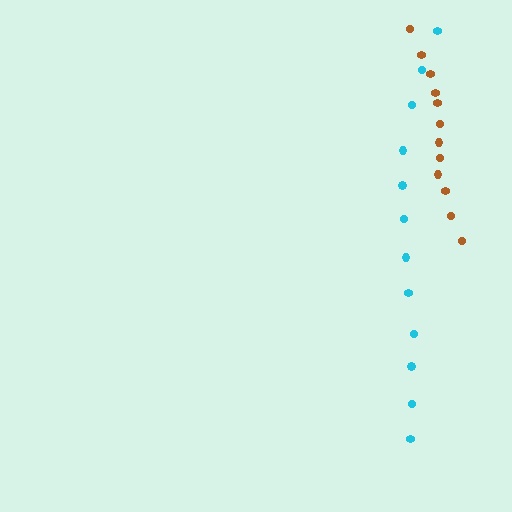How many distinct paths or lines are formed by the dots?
There are 2 distinct paths.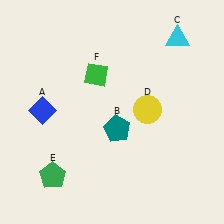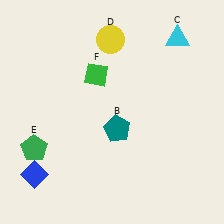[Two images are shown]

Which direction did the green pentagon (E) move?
The green pentagon (E) moved up.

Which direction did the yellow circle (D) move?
The yellow circle (D) moved up.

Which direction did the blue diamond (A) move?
The blue diamond (A) moved down.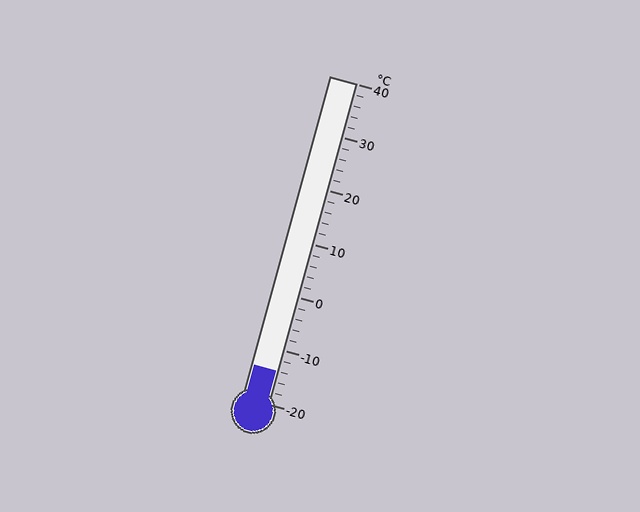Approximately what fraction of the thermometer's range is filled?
The thermometer is filled to approximately 10% of its range.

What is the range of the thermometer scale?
The thermometer scale ranges from -20°C to 40°C.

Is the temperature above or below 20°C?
The temperature is below 20°C.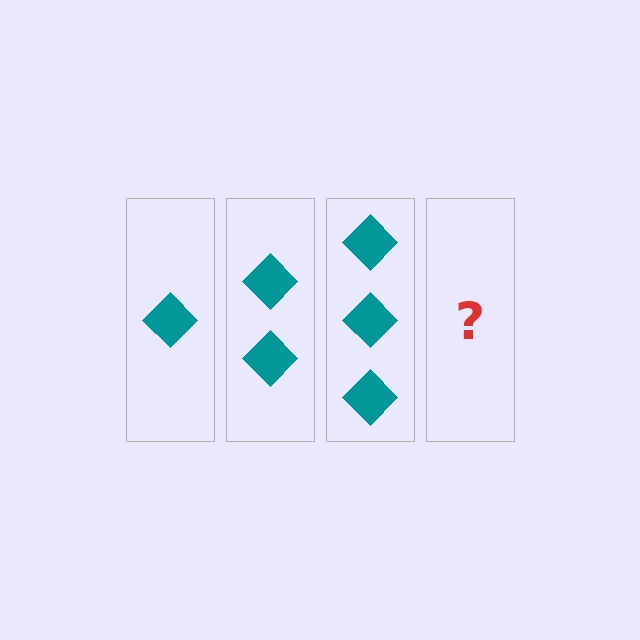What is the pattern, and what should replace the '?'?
The pattern is that each step adds one more diamond. The '?' should be 4 diamonds.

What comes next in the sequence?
The next element should be 4 diamonds.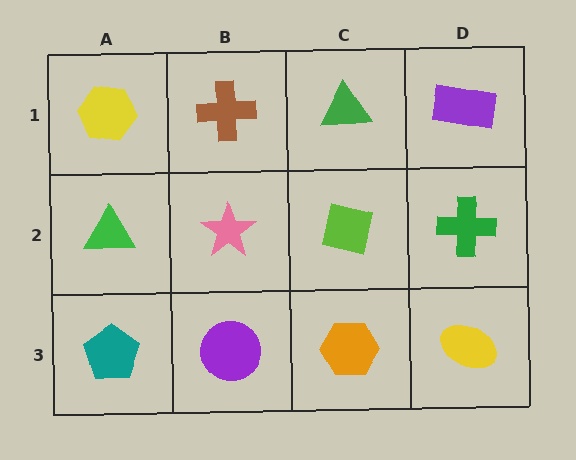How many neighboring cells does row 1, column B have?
3.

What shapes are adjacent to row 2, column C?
A green triangle (row 1, column C), an orange hexagon (row 3, column C), a pink star (row 2, column B), a green cross (row 2, column D).